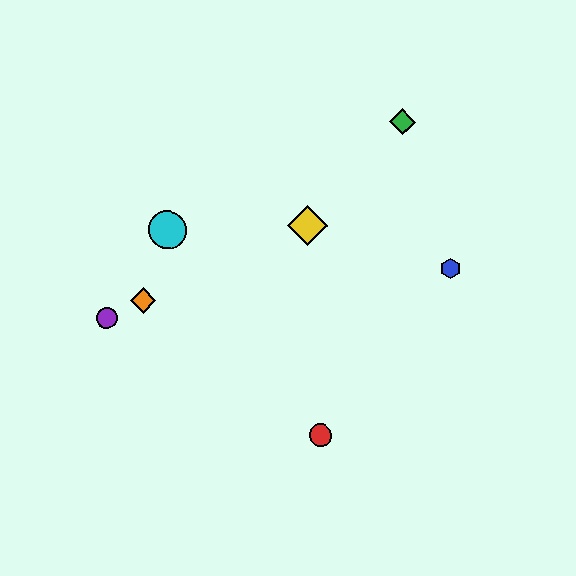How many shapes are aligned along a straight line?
3 shapes (the yellow diamond, the purple circle, the orange diamond) are aligned along a straight line.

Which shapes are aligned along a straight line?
The yellow diamond, the purple circle, the orange diamond are aligned along a straight line.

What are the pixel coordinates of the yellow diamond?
The yellow diamond is at (308, 226).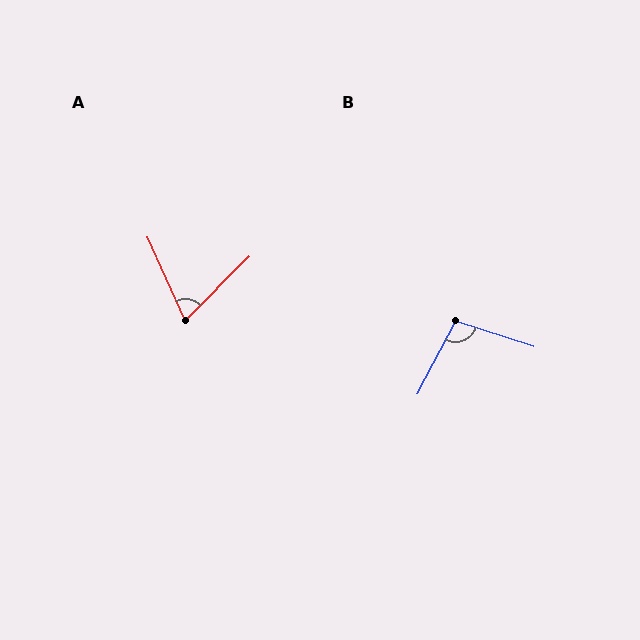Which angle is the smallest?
A, at approximately 69 degrees.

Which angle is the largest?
B, at approximately 100 degrees.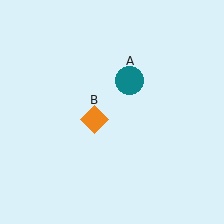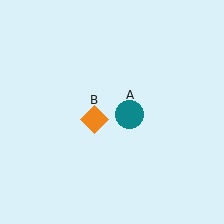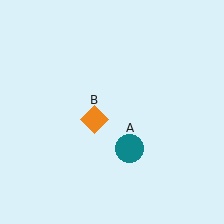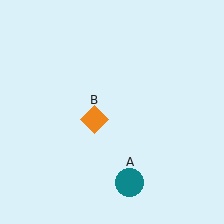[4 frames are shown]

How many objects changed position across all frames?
1 object changed position: teal circle (object A).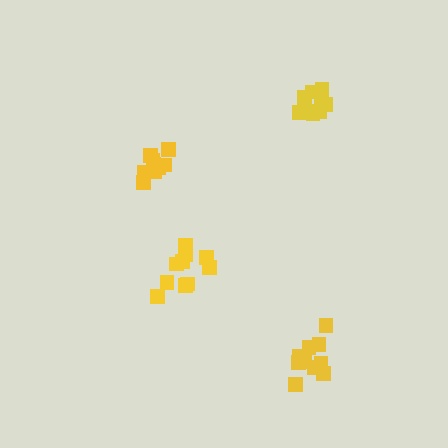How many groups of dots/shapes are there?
There are 4 groups.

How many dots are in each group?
Group 1: 10 dots, Group 2: 10 dots, Group 3: 10 dots, Group 4: 10 dots (40 total).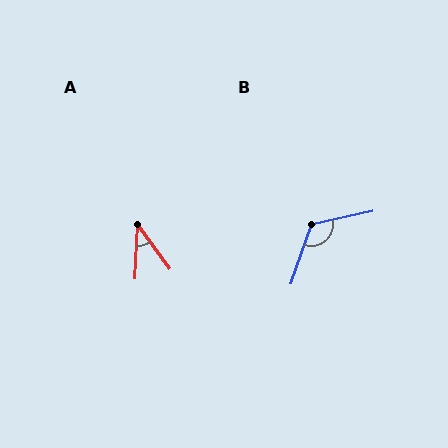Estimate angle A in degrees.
Approximately 38 degrees.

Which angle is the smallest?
A, at approximately 38 degrees.